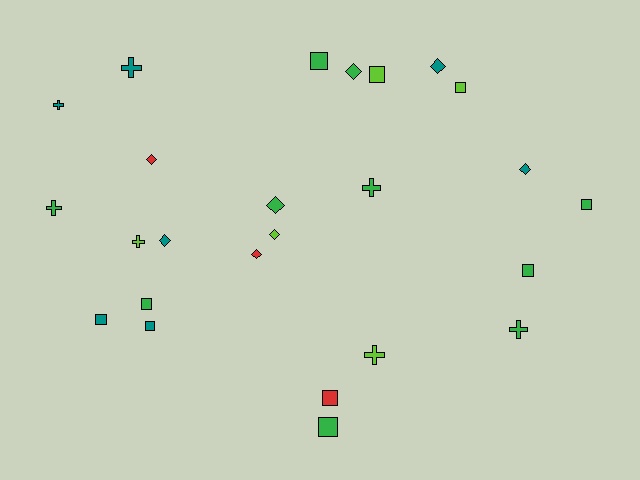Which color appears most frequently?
Green, with 10 objects.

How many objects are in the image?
There are 25 objects.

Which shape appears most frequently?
Square, with 10 objects.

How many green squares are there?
There are 5 green squares.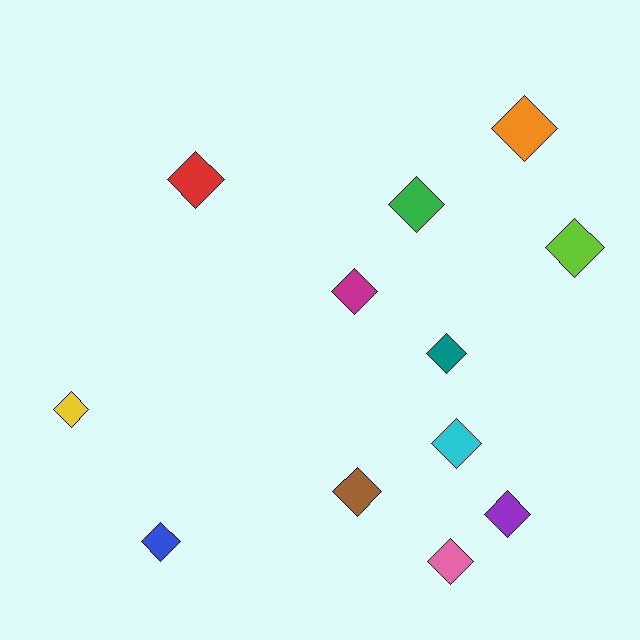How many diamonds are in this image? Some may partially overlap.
There are 12 diamonds.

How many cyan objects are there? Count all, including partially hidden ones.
There is 1 cyan object.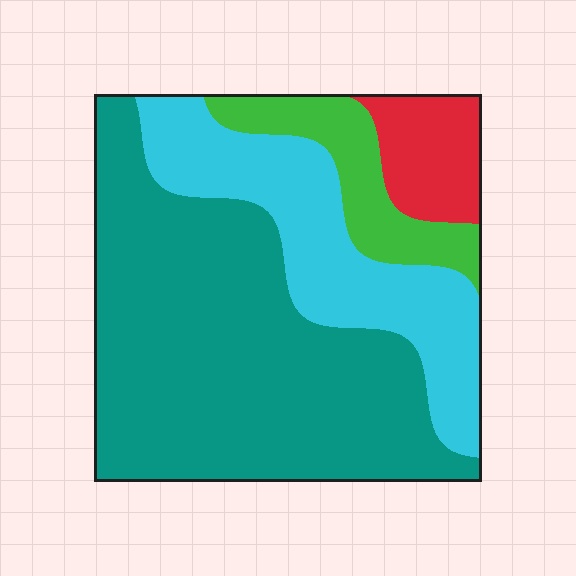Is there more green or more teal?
Teal.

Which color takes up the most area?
Teal, at roughly 55%.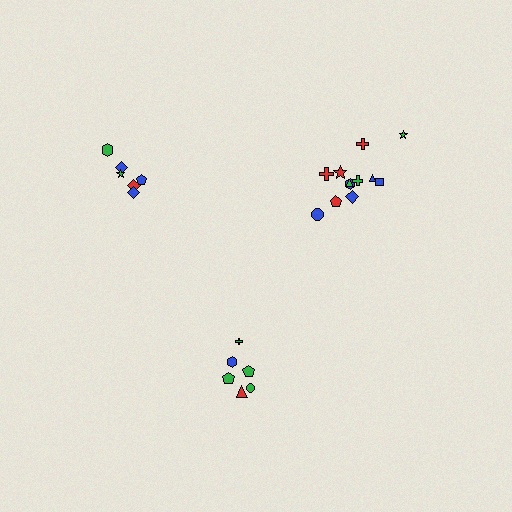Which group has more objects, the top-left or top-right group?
The top-right group.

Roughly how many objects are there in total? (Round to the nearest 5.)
Roughly 25 objects in total.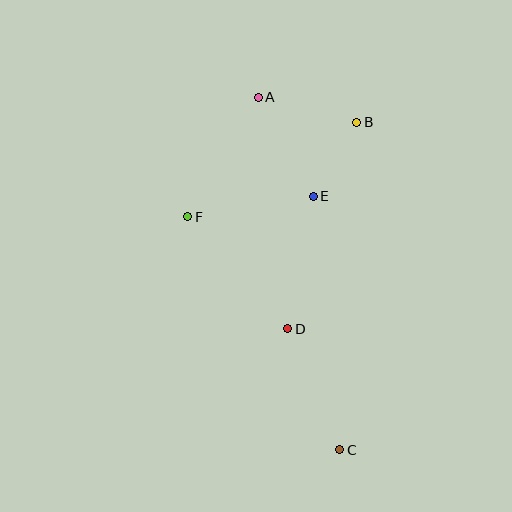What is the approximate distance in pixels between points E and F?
The distance between E and F is approximately 128 pixels.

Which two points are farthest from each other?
Points A and C are farthest from each other.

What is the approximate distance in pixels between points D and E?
The distance between D and E is approximately 135 pixels.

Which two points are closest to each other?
Points B and E are closest to each other.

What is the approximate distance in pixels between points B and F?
The distance between B and F is approximately 194 pixels.